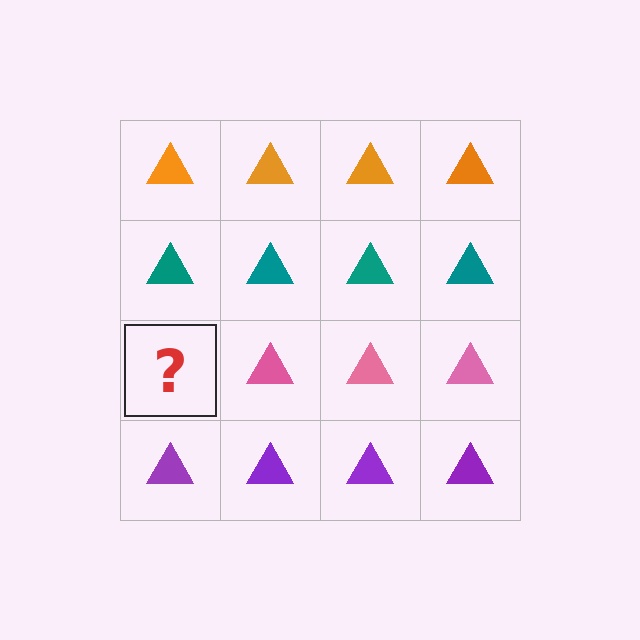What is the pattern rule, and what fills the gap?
The rule is that each row has a consistent color. The gap should be filled with a pink triangle.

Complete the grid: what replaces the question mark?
The question mark should be replaced with a pink triangle.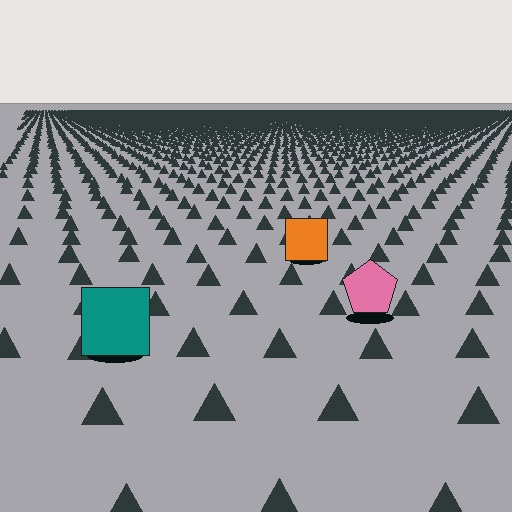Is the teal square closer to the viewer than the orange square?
Yes. The teal square is closer — you can tell from the texture gradient: the ground texture is coarser near it.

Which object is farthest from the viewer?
The orange square is farthest from the viewer. It appears smaller and the ground texture around it is denser.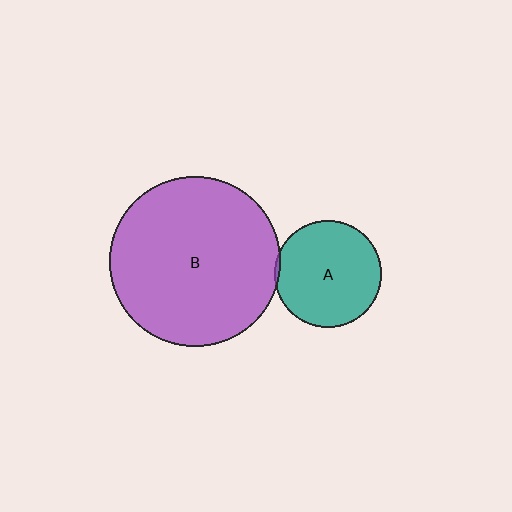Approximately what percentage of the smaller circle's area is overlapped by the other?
Approximately 5%.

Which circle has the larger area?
Circle B (purple).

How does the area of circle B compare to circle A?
Approximately 2.5 times.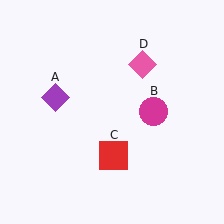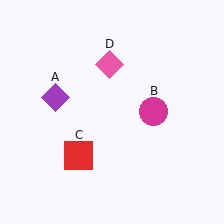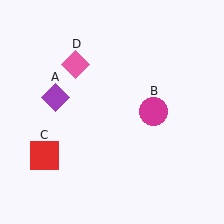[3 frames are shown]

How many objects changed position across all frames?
2 objects changed position: red square (object C), pink diamond (object D).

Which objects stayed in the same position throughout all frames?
Purple diamond (object A) and magenta circle (object B) remained stationary.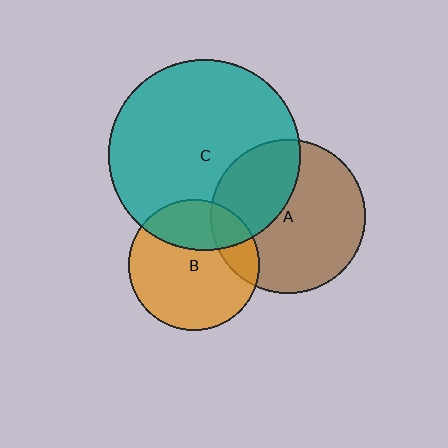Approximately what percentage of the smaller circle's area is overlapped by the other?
Approximately 30%.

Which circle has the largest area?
Circle C (teal).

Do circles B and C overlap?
Yes.